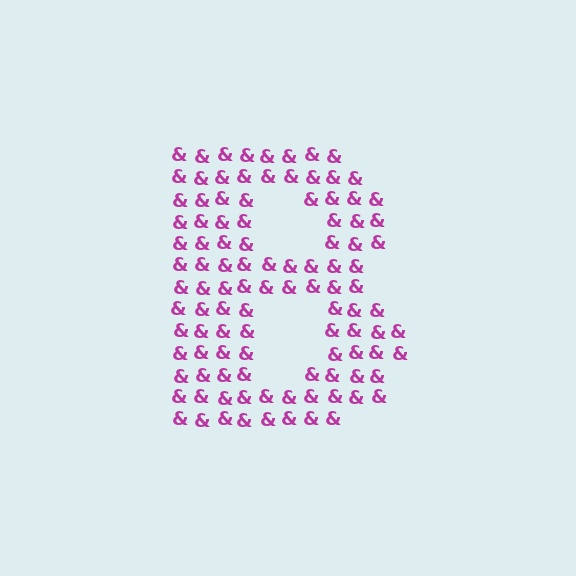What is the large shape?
The large shape is the letter B.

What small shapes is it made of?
It is made of small ampersands.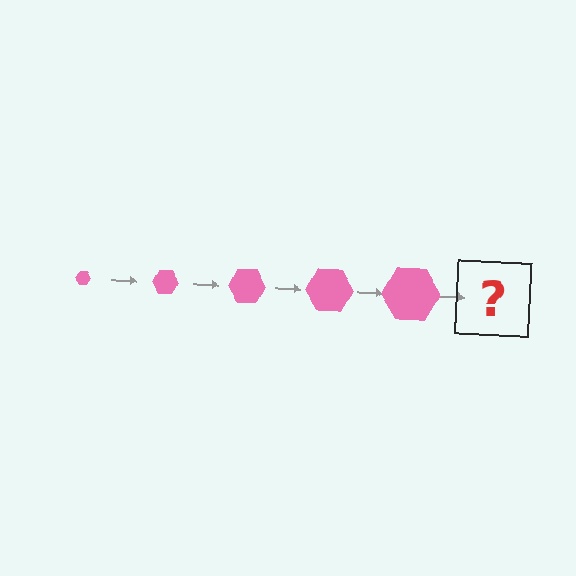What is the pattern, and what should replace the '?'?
The pattern is that the hexagon gets progressively larger each step. The '?' should be a pink hexagon, larger than the previous one.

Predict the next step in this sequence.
The next step is a pink hexagon, larger than the previous one.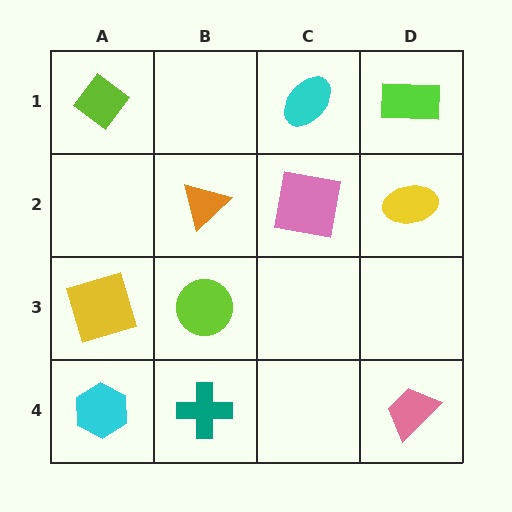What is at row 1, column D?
A lime rectangle.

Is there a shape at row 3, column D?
No, that cell is empty.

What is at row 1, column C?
A cyan ellipse.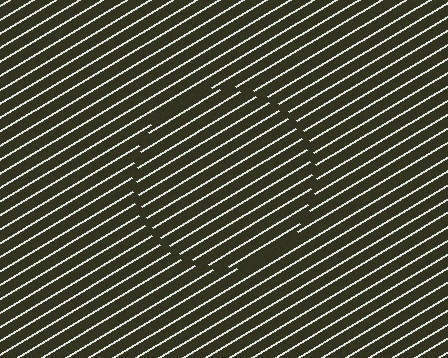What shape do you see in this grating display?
An illusory circle. The interior of the shape contains the same grating, shifted by half a period — the contour is defined by the phase discontinuity where line-ends from the inner and outer gratings abut.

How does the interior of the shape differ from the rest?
The interior of the shape contains the same grating, shifted by half a period — the contour is defined by the phase discontinuity where line-ends from the inner and outer gratings abut.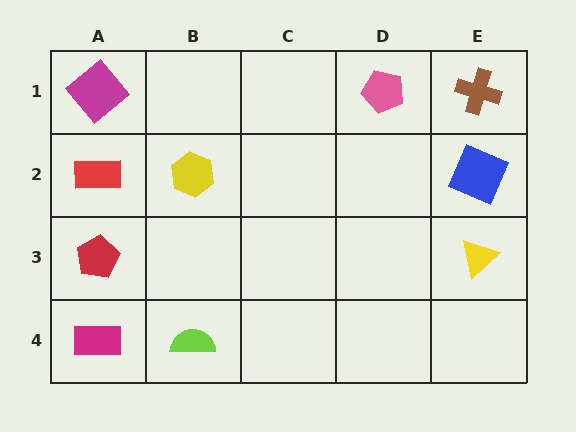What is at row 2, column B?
A yellow hexagon.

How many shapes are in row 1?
3 shapes.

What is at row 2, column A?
A red rectangle.